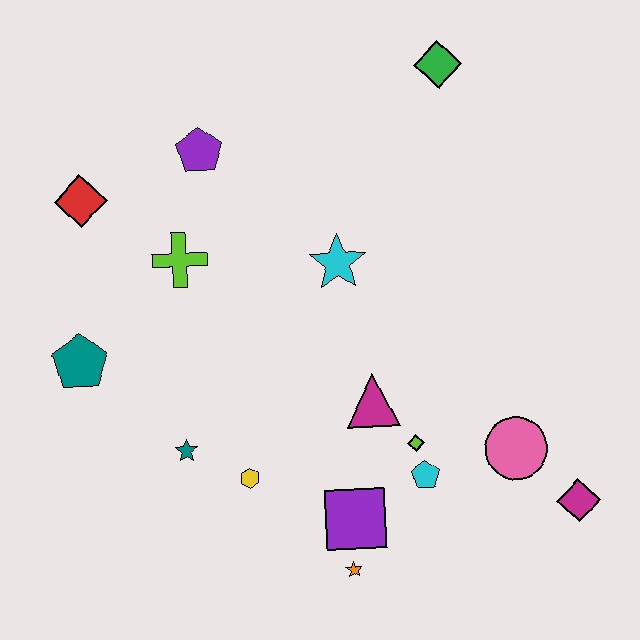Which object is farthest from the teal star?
The green diamond is farthest from the teal star.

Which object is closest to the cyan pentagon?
The lime diamond is closest to the cyan pentagon.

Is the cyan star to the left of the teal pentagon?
No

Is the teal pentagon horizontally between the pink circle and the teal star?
No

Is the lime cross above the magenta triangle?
Yes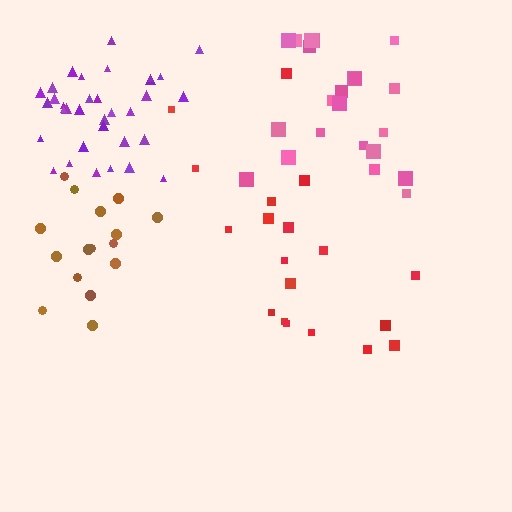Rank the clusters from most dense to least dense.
purple, brown, pink, red.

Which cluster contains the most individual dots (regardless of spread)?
Purple (34).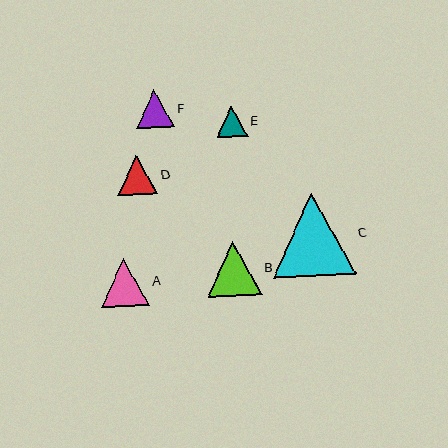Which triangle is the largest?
Triangle C is the largest with a size of approximately 83 pixels.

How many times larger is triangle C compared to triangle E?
Triangle C is approximately 2.7 times the size of triangle E.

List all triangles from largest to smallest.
From largest to smallest: C, B, A, D, F, E.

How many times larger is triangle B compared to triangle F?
Triangle B is approximately 1.4 times the size of triangle F.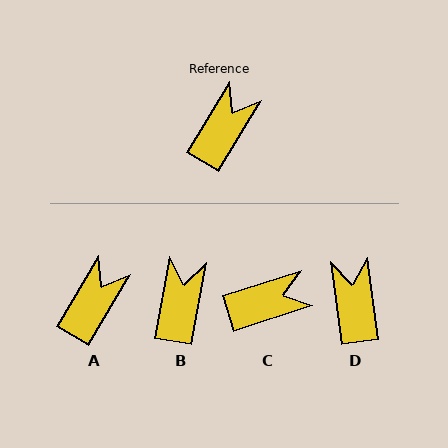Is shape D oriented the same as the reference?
No, it is off by about 38 degrees.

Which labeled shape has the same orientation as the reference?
A.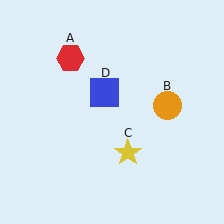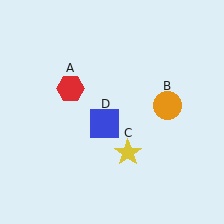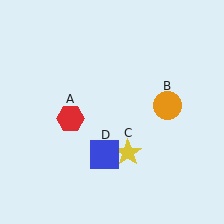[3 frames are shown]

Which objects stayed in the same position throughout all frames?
Orange circle (object B) and yellow star (object C) remained stationary.